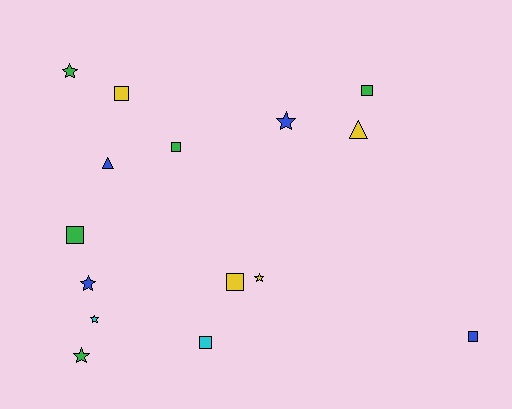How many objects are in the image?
There are 15 objects.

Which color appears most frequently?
Green, with 5 objects.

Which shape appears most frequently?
Square, with 7 objects.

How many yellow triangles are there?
There is 1 yellow triangle.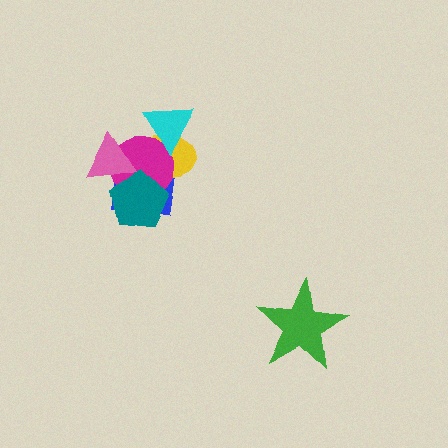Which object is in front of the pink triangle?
The teal pentagon is in front of the pink triangle.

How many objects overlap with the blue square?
4 objects overlap with the blue square.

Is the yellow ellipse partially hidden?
Yes, it is partially covered by another shape.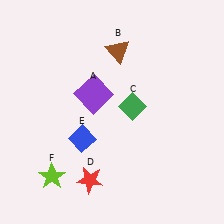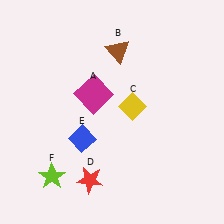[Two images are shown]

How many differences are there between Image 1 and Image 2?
There are 2 differences between the two images.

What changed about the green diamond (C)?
In Image 1, C is green. In Image 2, it changed to yellow.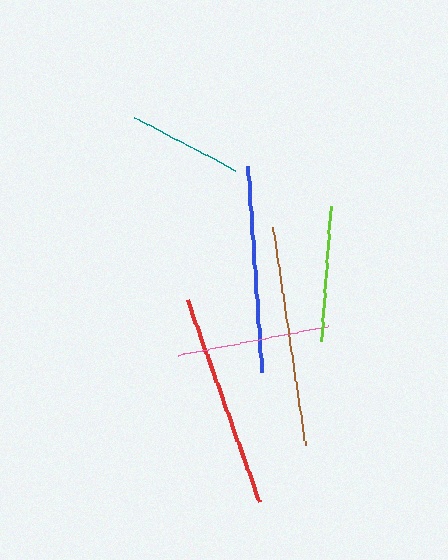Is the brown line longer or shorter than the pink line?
The brown line is longer than the pink line.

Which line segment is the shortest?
The teal line is the shortest at approximately 114 pixels.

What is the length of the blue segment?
The blue segment is approximately 206 pixels long.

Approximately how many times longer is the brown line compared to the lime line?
The brown line is approximately 1.6 times the length of the lime line.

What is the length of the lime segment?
The lime segment is approximately 135 pixels long.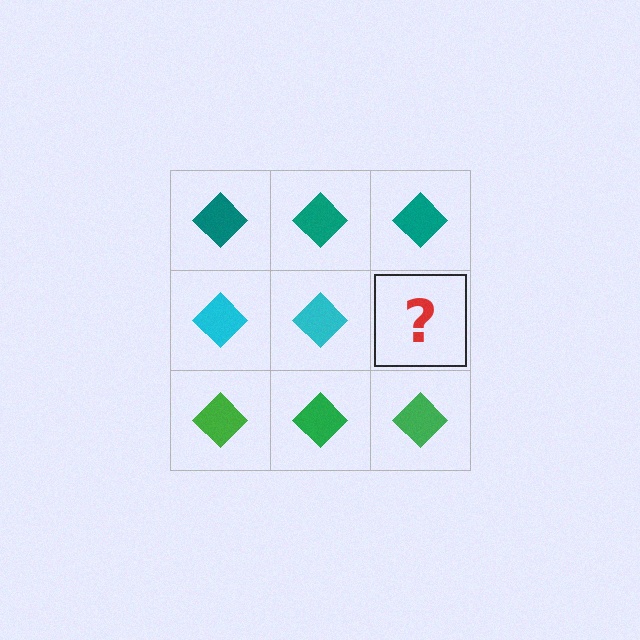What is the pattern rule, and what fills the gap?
The rule is that each row has a consistent color. The gap should be filled with a cyan diamond.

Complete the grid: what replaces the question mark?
The question mark should be replaced with a cyan diamond.